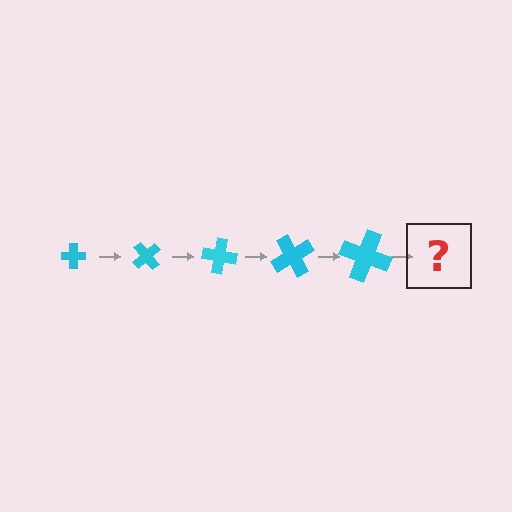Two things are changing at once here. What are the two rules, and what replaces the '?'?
The two rules are that the cross grows larger each step and it rotates 50 degrees each step. The '?' should be a cross, larger than the previous one and rotated 250 degrees from the start.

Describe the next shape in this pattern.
It should be a cross, larger than the previous one and rotated 250 degrees from the start.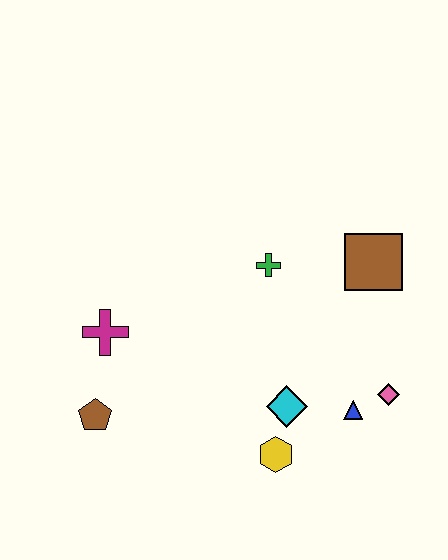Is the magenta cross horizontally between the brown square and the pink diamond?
No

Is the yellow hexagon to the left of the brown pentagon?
No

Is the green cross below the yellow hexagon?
No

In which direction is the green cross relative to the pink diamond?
The green cross is above the pink diamond.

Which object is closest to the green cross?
The brown square is closest to the green cross.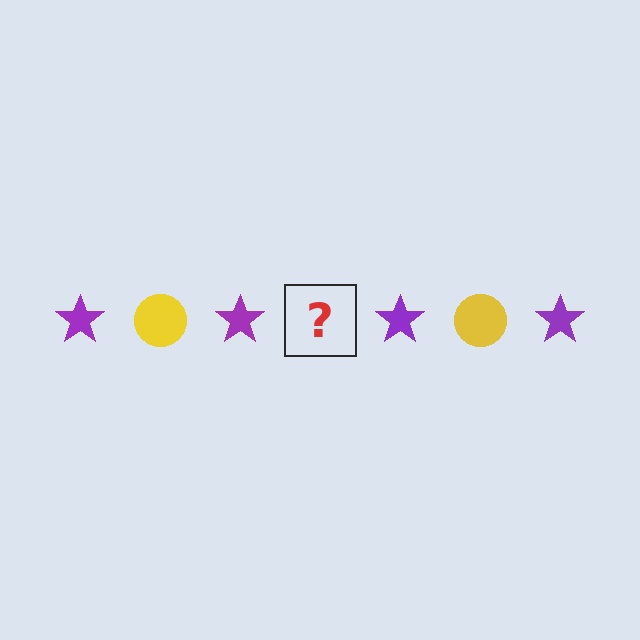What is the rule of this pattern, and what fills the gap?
The rule is that the pattern alternates between purple star and yellow circle. The gap should be filled with a yellow circle.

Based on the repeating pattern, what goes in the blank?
The blank should be a yellow circle.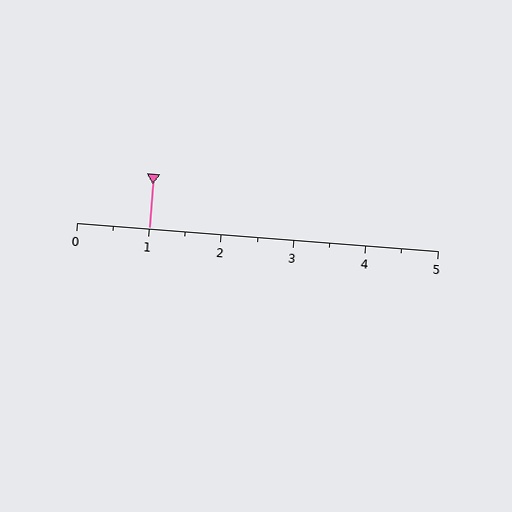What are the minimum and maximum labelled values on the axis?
The axis runs from 0 to 5.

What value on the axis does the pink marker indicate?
The marker indicates approximately 1.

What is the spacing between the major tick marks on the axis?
The major ticks are spaced 1 apart.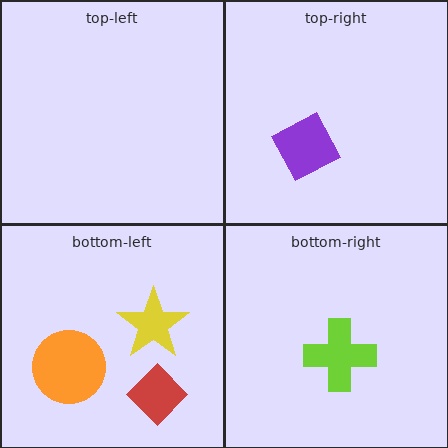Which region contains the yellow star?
The bottom-left region.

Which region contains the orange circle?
The bottom-left region.